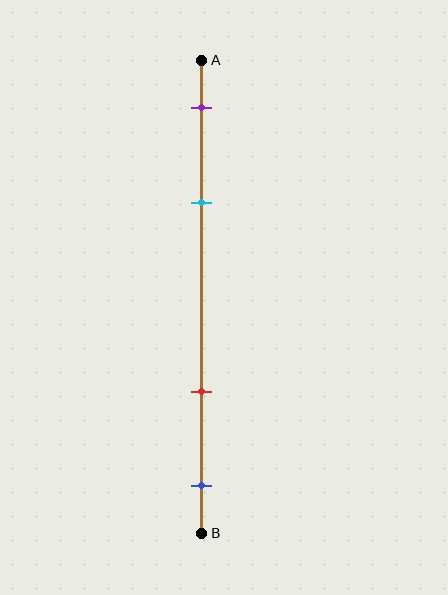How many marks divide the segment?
There are 4 marks dividing the segment.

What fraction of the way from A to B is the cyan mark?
The cyan mark is approximately 30% (0.3) of the way from A to B.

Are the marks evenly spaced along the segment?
No, the marks are not evenly spaced.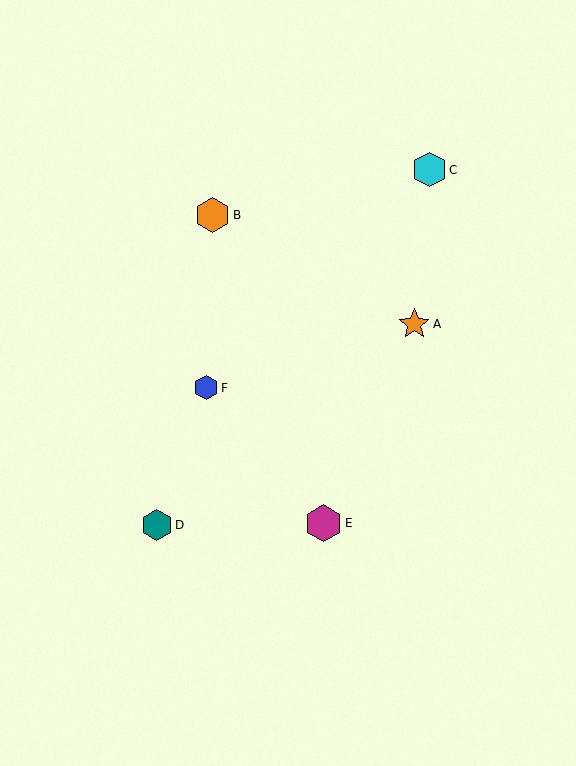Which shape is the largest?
The magenta hexagon (labeled E) is the largest.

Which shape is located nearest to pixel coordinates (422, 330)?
The orange star (labeled A) at (414, 324) is nearest to that location.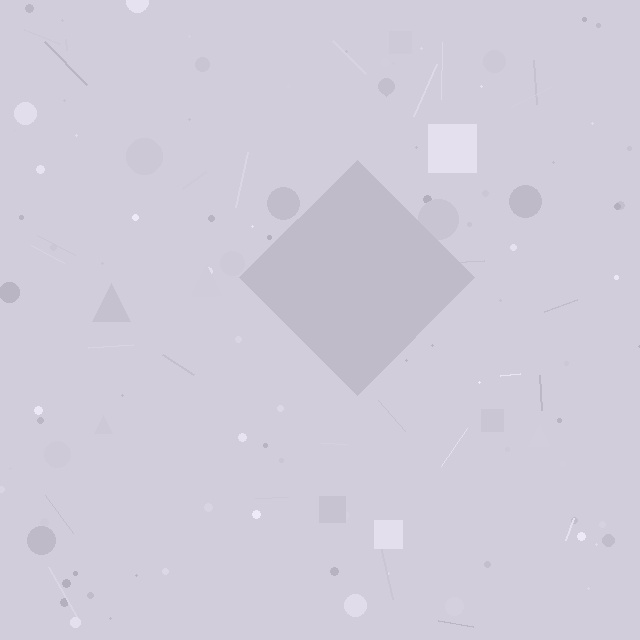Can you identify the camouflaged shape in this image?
The camouflaged shape is a diamond.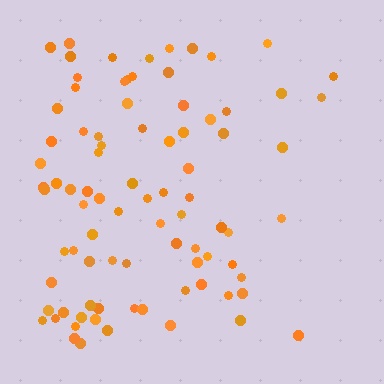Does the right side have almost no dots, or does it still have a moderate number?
Still a moderate number, just noticeably fewer than the left.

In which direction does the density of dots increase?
From right to left, with the left side densest.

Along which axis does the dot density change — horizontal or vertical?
Horizontal.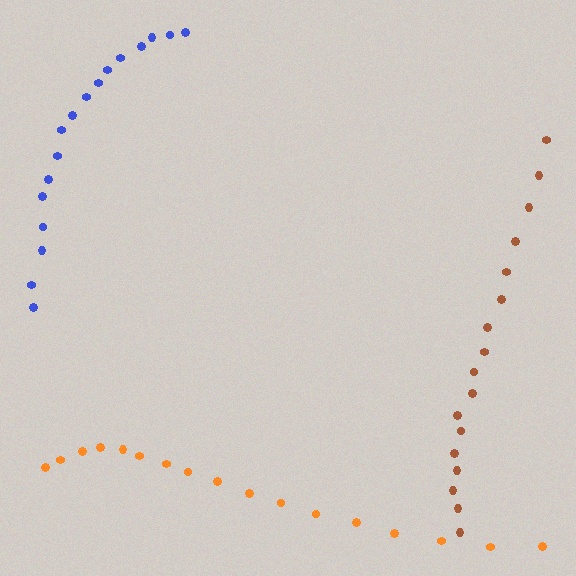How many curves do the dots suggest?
There are 3 distinct paths.